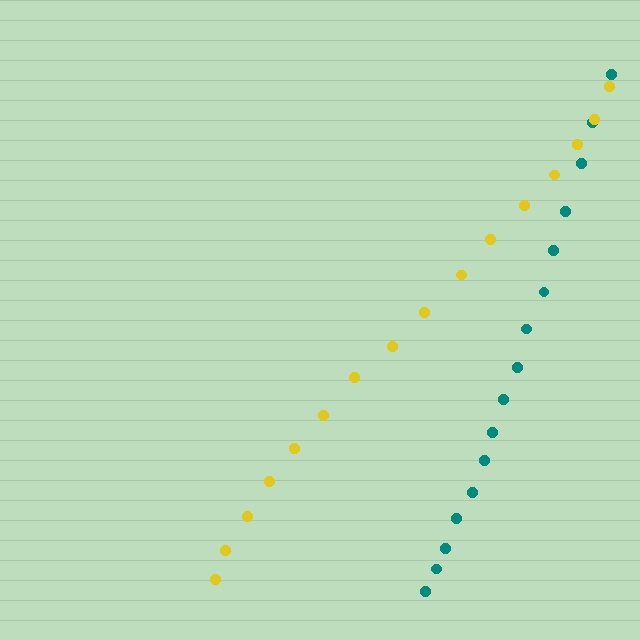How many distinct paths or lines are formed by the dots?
There are 2 distinct paths.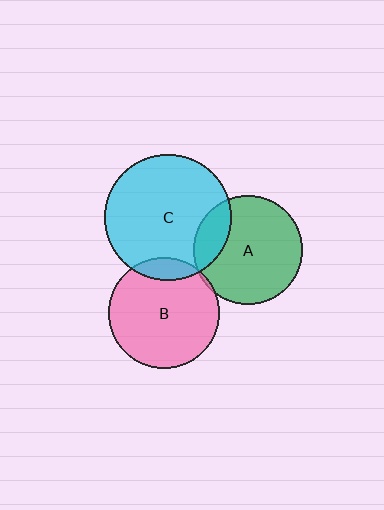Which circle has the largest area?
Circle C (cyan).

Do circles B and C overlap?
Yes.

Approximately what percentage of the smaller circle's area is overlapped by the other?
Approximately 10%.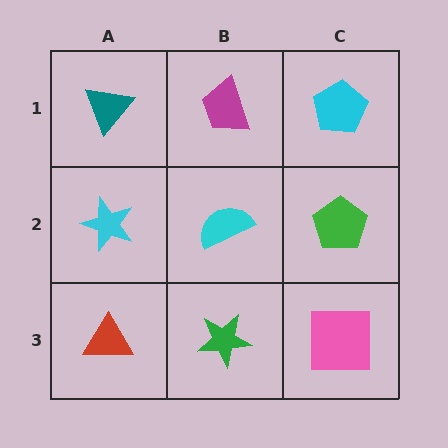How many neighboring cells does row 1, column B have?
3.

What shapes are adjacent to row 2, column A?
A teal triangle (row 1, column A), a red triangle (row 3, column A), a cyan semicircle (row 2, column B).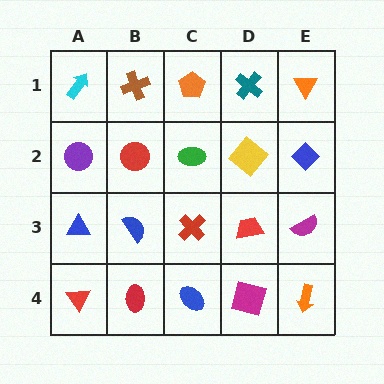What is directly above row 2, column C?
An orange pentagon.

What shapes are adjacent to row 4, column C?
A red cross (row 3, column C), a red ellipse (row 4, column B), a magenta square (row 4, column D).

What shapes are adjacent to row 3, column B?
A red circle (row 2, column B), a red ellipse (row 4, column B), a blue triangle (row 3, column A), a red cross (row 3, column C).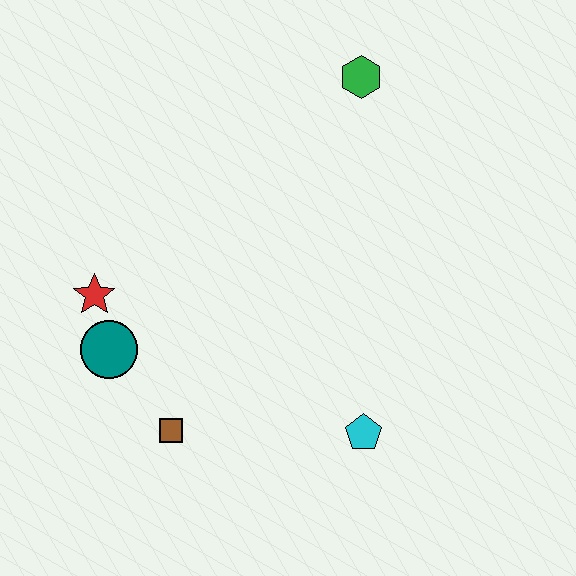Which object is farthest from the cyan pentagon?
The green hexagon is farthest from the cyan pentagon.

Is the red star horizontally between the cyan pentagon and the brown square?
No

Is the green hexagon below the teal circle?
No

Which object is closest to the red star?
The teal circle is closest to the red star.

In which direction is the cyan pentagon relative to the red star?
The cyan pentagon is to the right of the red star.